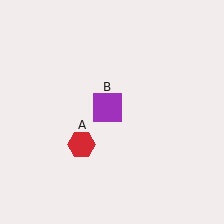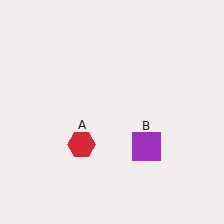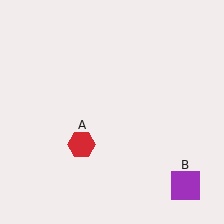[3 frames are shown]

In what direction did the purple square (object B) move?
The purple square (object B) moved down and to the right.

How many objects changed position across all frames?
1 object changed position: purple square (object B).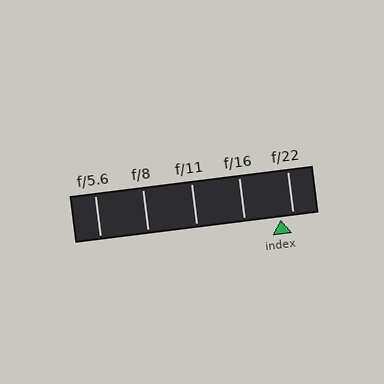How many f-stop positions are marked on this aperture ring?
There are 5 f-stop positions marked.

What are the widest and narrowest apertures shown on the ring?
The widest aperture shown is f/5.6 and the narrowest is f/22.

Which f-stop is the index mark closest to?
The index mark is closest to f/22.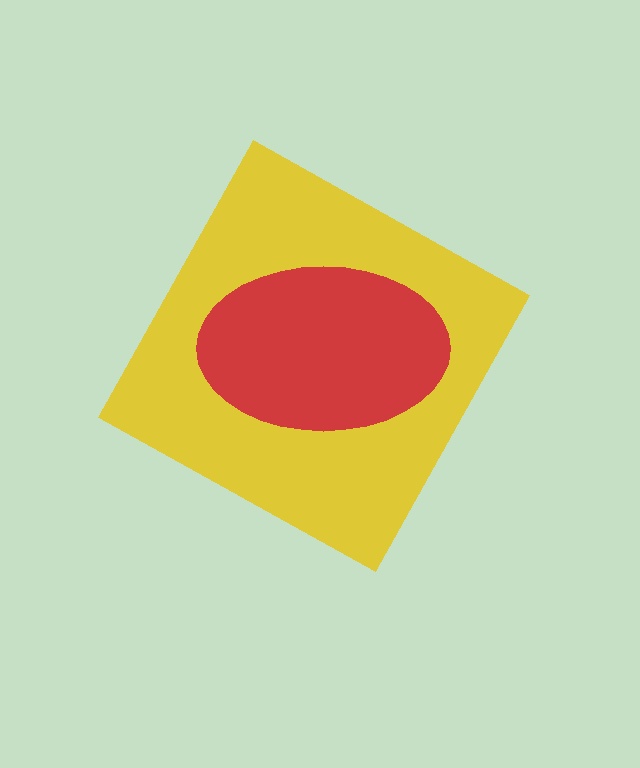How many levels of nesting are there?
2.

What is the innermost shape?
The red ellipse.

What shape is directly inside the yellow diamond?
The red ellipse.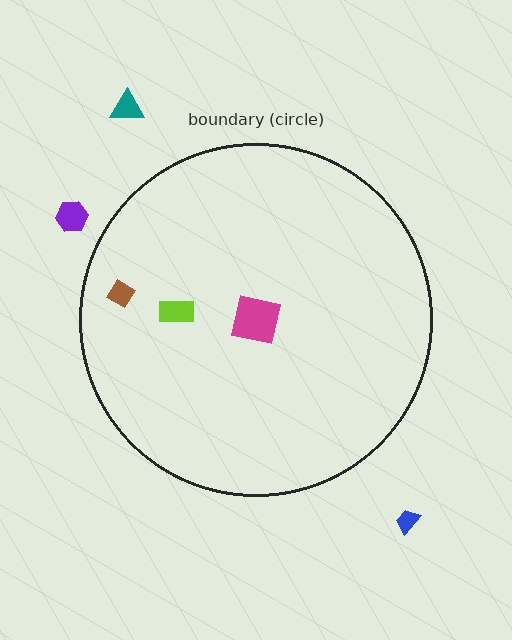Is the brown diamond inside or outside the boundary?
Inside.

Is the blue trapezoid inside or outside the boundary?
Outside.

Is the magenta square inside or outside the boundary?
Inside.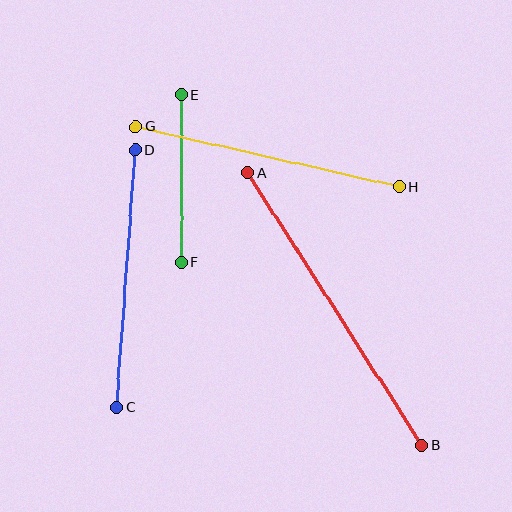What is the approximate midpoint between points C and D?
The midpoint is at approximately (126, 279) pixels.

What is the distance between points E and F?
The distance is approximately 168 pixels.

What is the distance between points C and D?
The distance is approximately 258 pixels.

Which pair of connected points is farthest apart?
Points A and B are farthest apart.